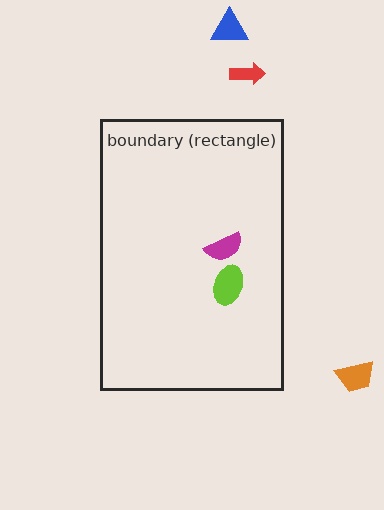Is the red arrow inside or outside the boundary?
Outside.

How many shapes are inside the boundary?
2 inside, 3 outside.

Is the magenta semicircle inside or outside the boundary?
Inside.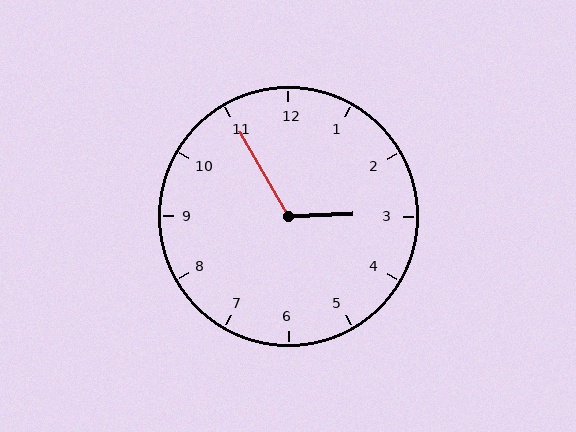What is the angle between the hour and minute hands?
Approximately 118 degrees.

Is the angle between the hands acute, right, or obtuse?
It is obtuse.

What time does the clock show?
2:55.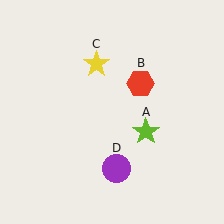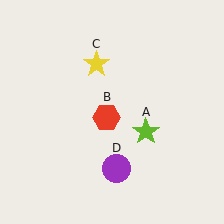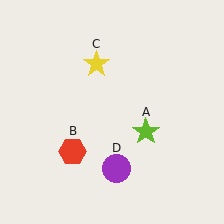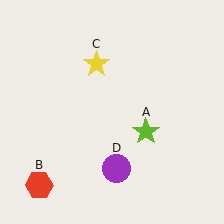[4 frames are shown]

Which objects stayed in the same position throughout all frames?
Lime star (object A) and yellow star (object C) and purple circle (object D) remained stationary.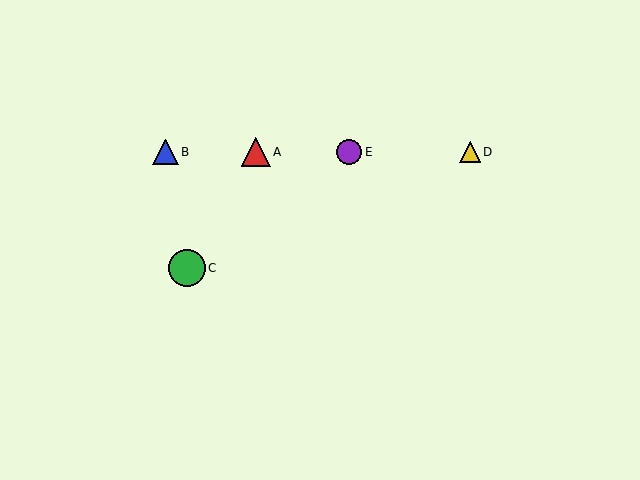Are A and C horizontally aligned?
No, A is at y≈152 and C is at y≈268.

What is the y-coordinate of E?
Object E is at y≈152.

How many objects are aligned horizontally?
4 objects (A, B, D, E) are aligned horizontally.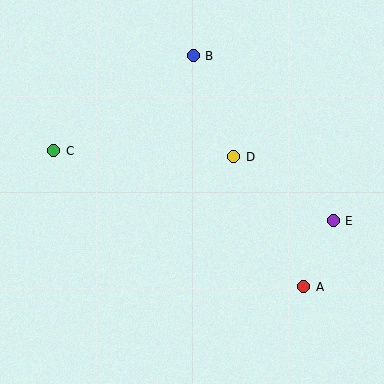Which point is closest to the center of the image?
Point D at (234, 157) is closest to the center.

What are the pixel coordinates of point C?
Point C is at (54, 151).